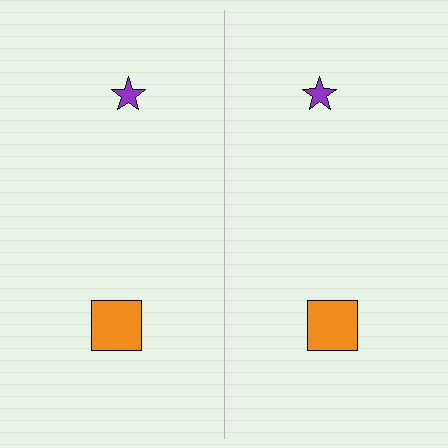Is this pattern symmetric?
Yes, this pattern has bilateral (reflection) symmetry.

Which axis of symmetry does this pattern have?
The pattern has a vertical axis of symmetry running through the center of the image.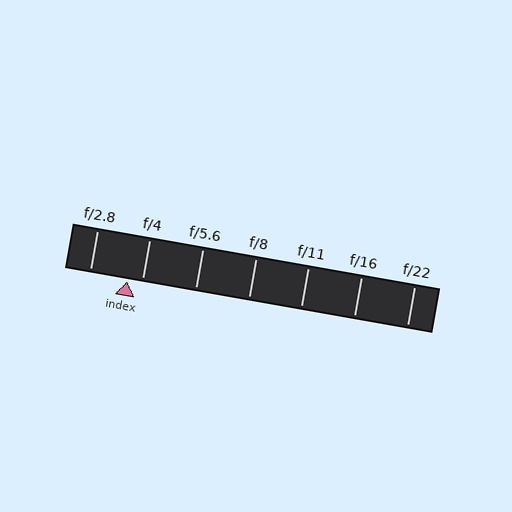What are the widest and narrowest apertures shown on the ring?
The widest aperture shown is f/2.8 and the narrowest is f/22.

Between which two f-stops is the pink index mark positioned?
The index mark is between f/2.8 and f/4.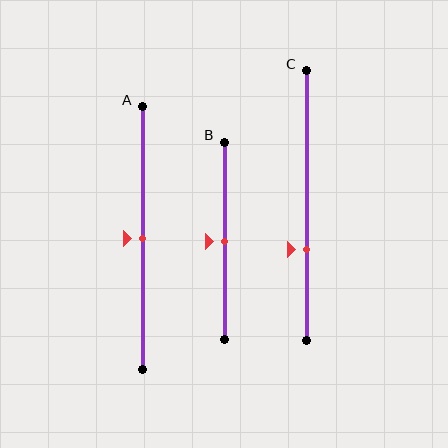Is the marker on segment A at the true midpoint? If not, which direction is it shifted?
Yes, the marker on segment A is at the true midpoint.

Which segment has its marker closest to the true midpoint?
Segment A has its marker closest to the true midpoint.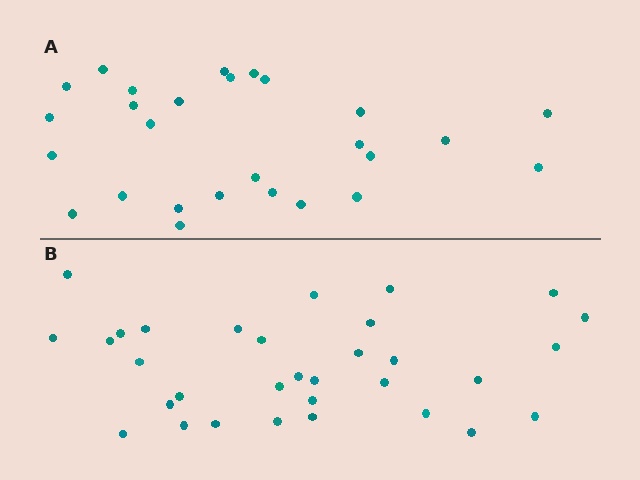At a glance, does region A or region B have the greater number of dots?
Region B (the bottom region) has more dots.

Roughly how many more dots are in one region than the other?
Region B has about 5 more dots than region A.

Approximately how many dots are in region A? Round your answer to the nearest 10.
About 30 dots. (The exact count is 27, which rounds to 30.)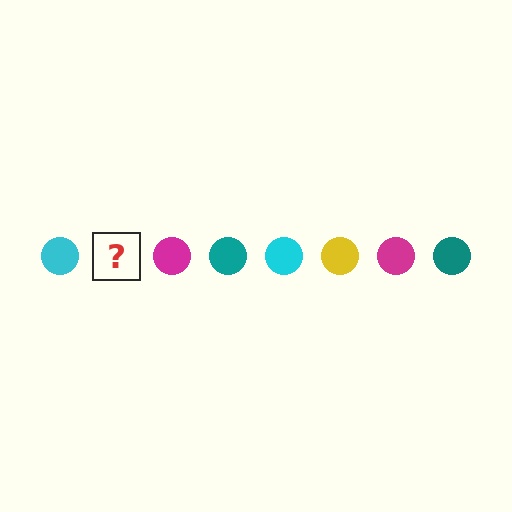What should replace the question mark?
The question mark should be replaced with a yellow circle.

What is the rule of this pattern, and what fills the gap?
The rule is that the pattern cycles through cyan, yellow, magenta, teal circles. The gap should be filled with a yellow circle.